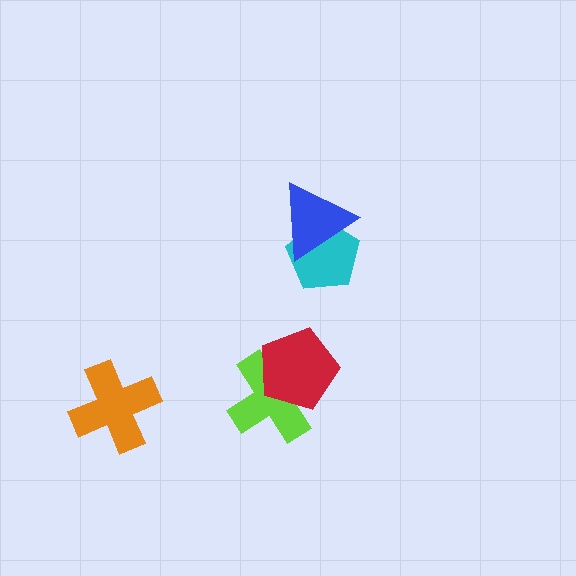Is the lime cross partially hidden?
Yes, it is partially covered by another shape.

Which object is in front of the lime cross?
The red pentagon is in front of the lime cross.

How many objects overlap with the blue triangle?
1 object overlaps with the blue triangle.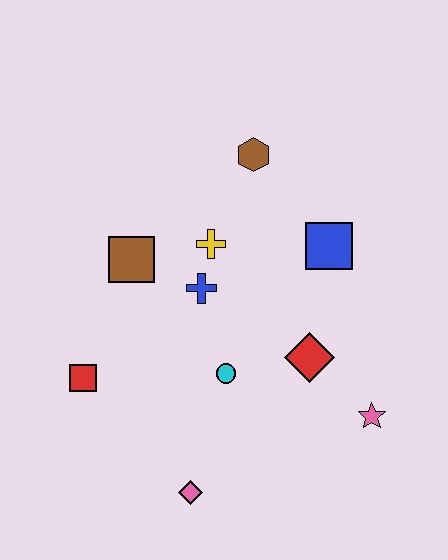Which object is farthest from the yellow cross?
The pink diamond is farthest from the yellow cross.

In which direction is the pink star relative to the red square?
The pink star is to the right of the red square.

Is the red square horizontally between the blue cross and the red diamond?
No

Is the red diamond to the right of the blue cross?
Yes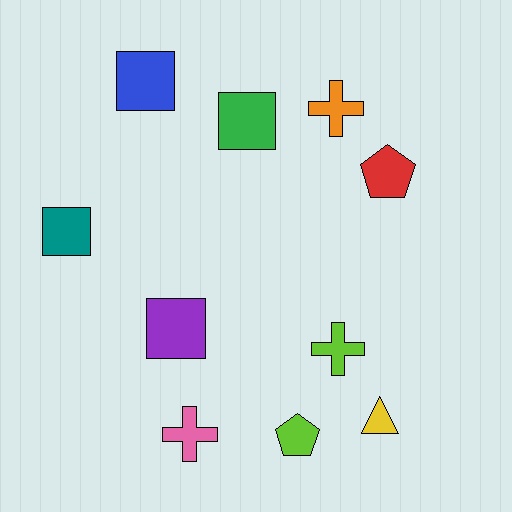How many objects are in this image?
There are 10 objects.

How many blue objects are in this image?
There is 1 blue object.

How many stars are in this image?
There are no stars.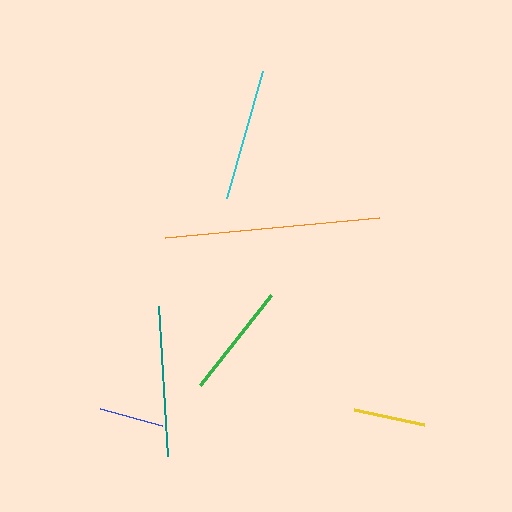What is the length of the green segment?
The green segment is approximately 115 pixels long.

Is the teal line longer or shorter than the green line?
The teal line is longer than the green line.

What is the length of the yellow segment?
The yellow segment is approximately 71 pixels long.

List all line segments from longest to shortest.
From longest to shortest: orange, teal, cyan, green, yellow, blue.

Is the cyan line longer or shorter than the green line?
The cyan line is longer than the green line.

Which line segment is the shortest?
The blue line is the shortest at approximately 65 pixels.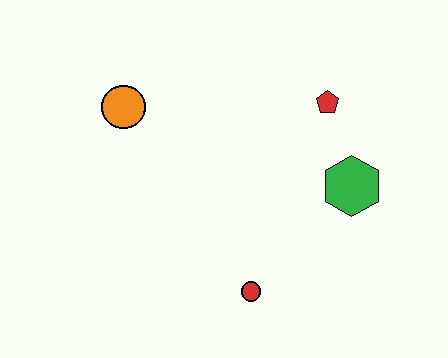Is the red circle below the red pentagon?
Yes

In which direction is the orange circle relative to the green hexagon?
The orange circle is to the left of the green hexagon.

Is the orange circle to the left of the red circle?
Yes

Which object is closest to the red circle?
The green hexagon is closest to the red circle.